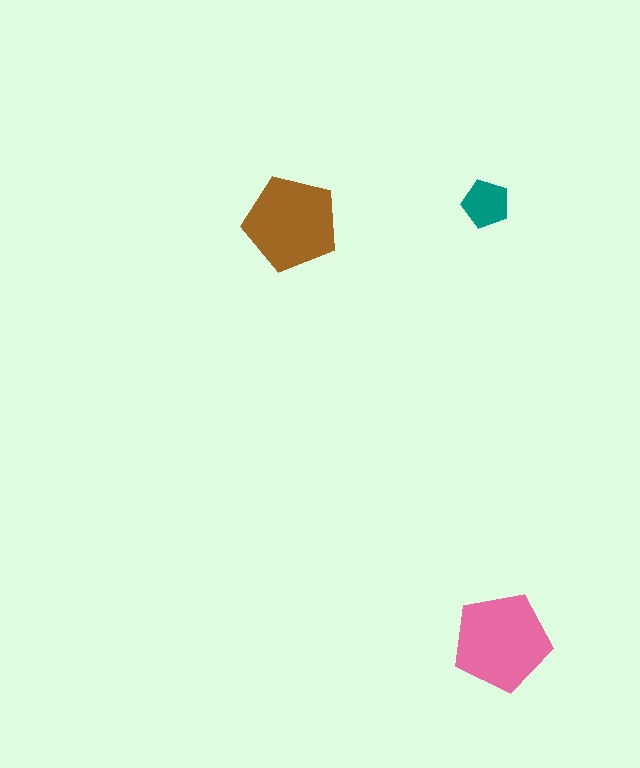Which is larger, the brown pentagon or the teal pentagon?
The brown one.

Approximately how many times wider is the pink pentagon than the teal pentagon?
About 2 times wider.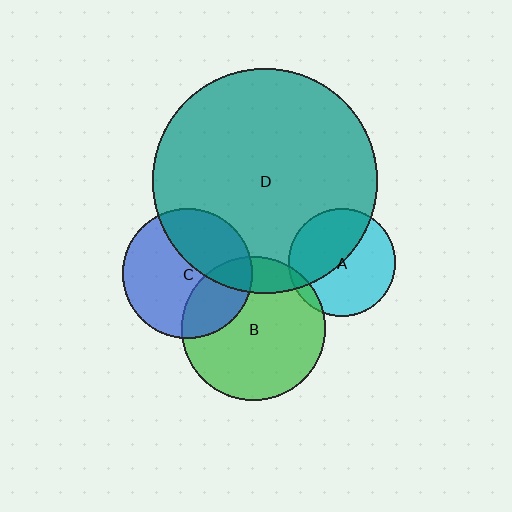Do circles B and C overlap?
Yes.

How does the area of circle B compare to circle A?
Approximately 1.8 times.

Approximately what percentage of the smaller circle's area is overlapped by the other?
Approximately 30%.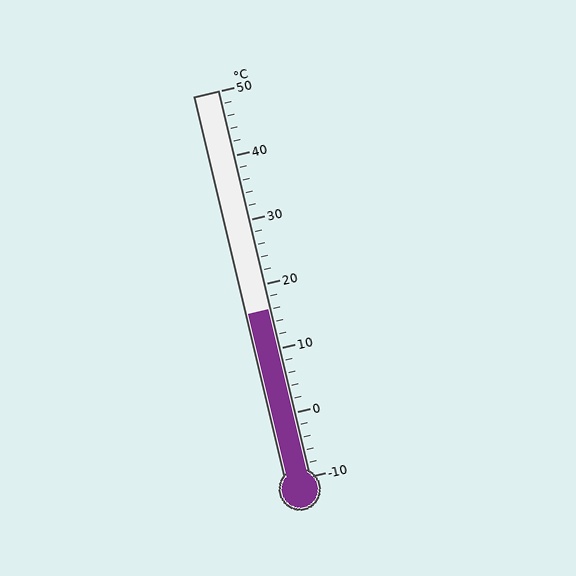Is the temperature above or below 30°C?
The temperature is below 30°C.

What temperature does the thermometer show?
The thermometer shows approximately 16°C.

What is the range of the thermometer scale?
The thermometer scale ranges from -10°C to 50°C.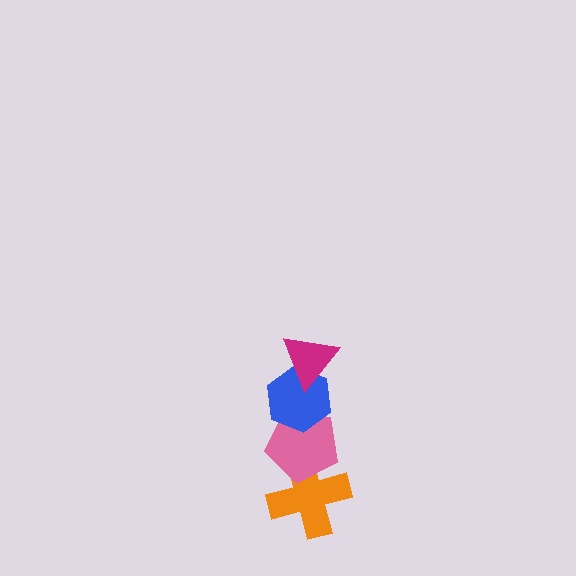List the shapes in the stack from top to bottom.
From top to bottom: the magenta triangle, the blue hexagon, the pink pentagon, the orange cross.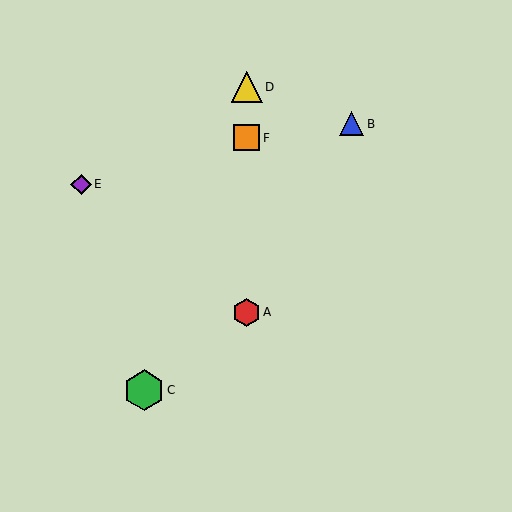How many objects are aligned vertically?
3 objects (A, D, F) are aligned vertically.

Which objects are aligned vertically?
Objects A, D, F are aligned vertically.